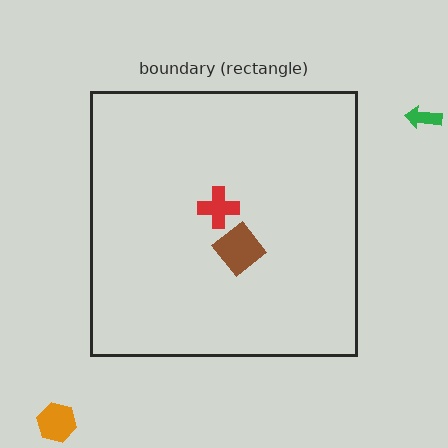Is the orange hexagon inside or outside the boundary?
Outside.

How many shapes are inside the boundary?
2 inside, 2 outside.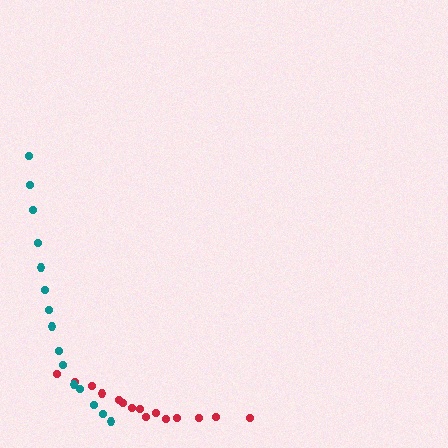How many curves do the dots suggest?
There are 2 distinct paths.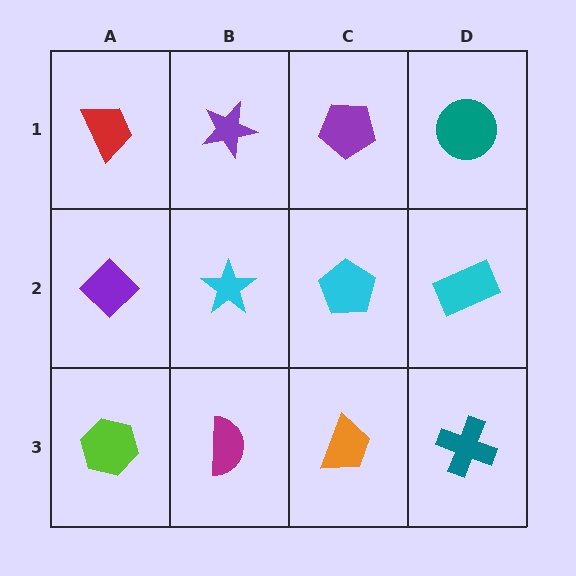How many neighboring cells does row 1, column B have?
3.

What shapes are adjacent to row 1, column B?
A cyan star (row 2, column B), a red trapezoid (row 1, column A), a purple pentagon (row 1, column C).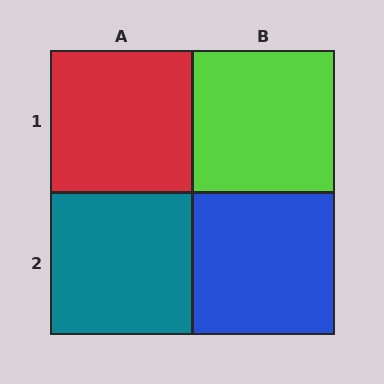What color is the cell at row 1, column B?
Lime.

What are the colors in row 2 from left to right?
Teal, blue.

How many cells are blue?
1 cell is blue.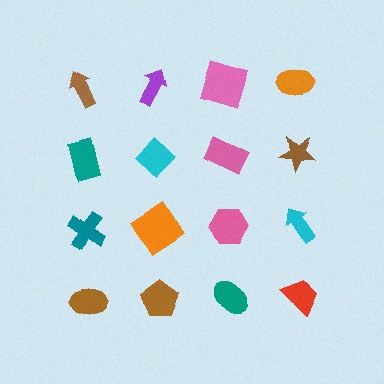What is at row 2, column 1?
A teal rectangle.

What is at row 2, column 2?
A cyan diamond.